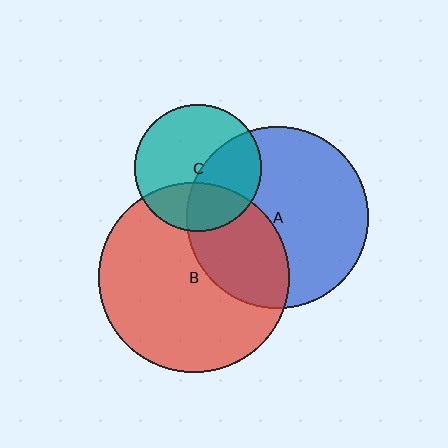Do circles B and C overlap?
Yes.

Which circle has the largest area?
Circle B (red).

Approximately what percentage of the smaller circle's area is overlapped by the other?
Approximately 30%.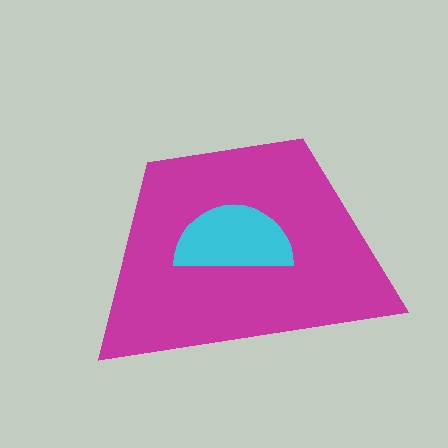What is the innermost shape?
The cyan semicircle.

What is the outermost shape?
The magenta trapezoid.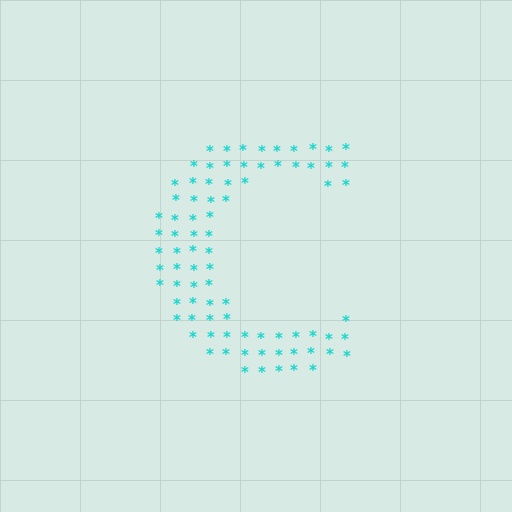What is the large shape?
The large shape is the letter C.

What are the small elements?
The small elements are asterisks.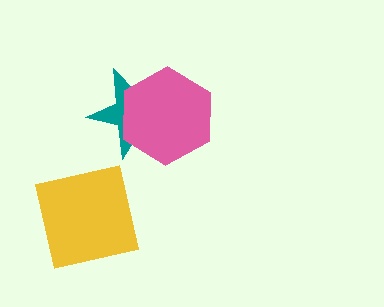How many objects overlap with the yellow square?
0 objects overlap with the yellow square.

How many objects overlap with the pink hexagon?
1 object overlaps with the pink hexagon.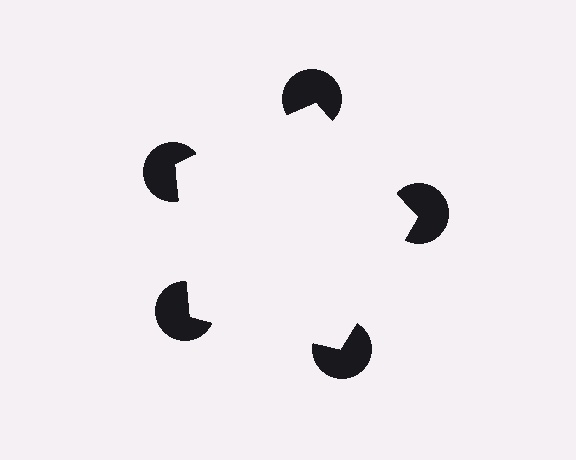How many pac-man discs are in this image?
There are 5 — one at each vertex of the illusory pentagon.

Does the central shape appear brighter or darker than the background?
It typically appears slightly brighter than the background, even though no actual brightness change is drawn.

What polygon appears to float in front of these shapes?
An illusory pentagon — its edges are inferred from the aligned wedge cuts in the pac-man discs, not physically drawn.